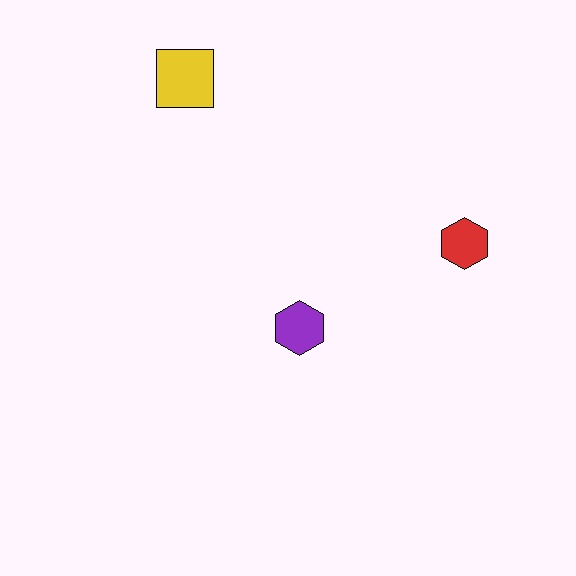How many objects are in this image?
There are 3 objects.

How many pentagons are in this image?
There are no pentagons.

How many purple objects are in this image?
There is 1 purple object.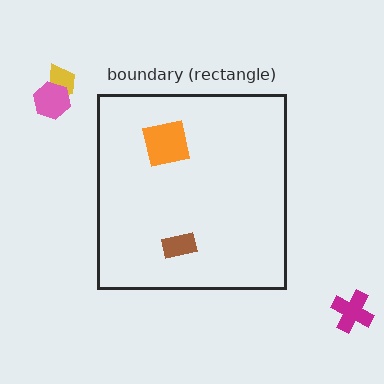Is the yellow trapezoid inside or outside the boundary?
Outside.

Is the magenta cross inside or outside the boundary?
Outside.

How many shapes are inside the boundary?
2 inside, 3 outside.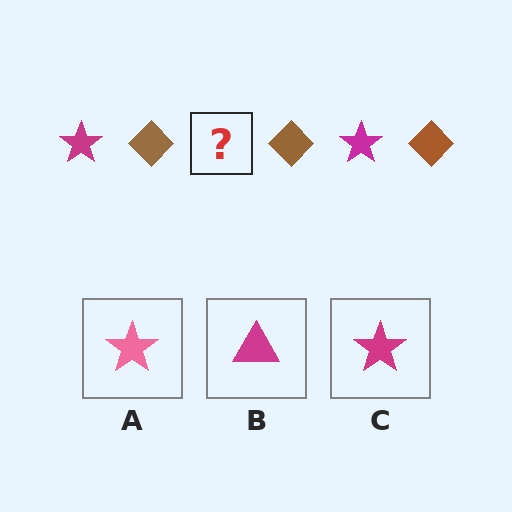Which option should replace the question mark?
Option C.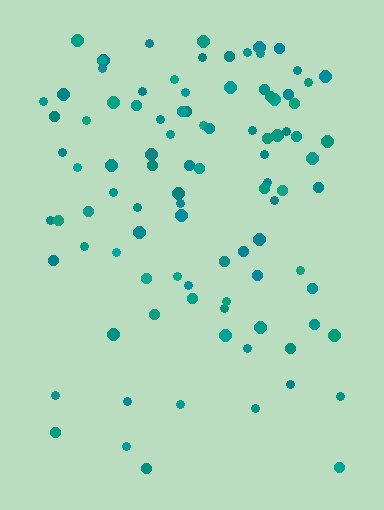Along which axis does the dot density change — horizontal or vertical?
Vertical.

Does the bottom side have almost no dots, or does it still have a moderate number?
Still a moderate number, just noticeably fewer than the top.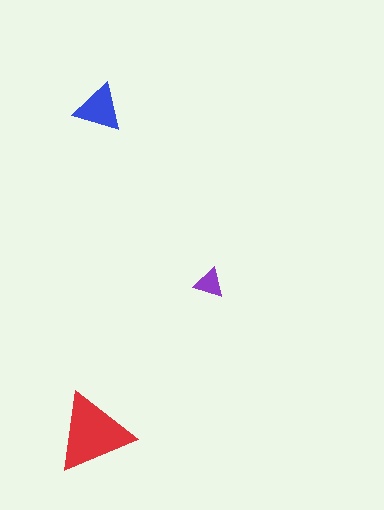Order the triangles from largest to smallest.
the red one, the blue one, the purple one.